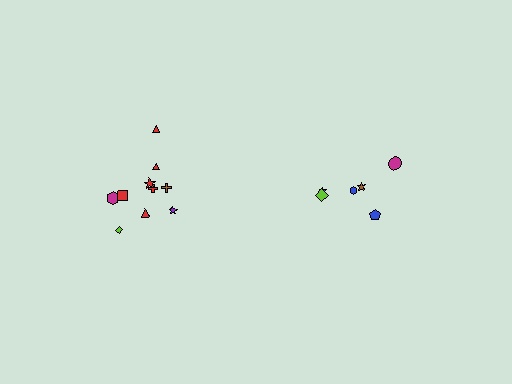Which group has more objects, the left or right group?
The left group.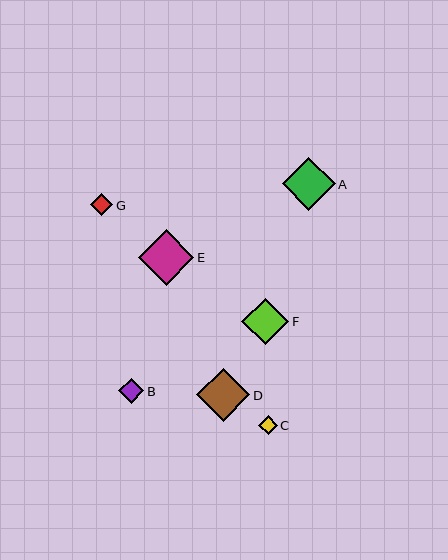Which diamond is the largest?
Diamond E is the largest with a size of approximately 56 pixels.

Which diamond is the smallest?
Diamond C is the smallest with a size of approximately 18 pixels.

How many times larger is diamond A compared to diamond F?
Diamond A is approximately 1.1 times the size of diamond F.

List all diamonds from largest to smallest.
From largest to smallest: E, D, A, F, B, G, C.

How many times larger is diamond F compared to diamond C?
Diamond F is approximately 2.5 times the size of diamond C.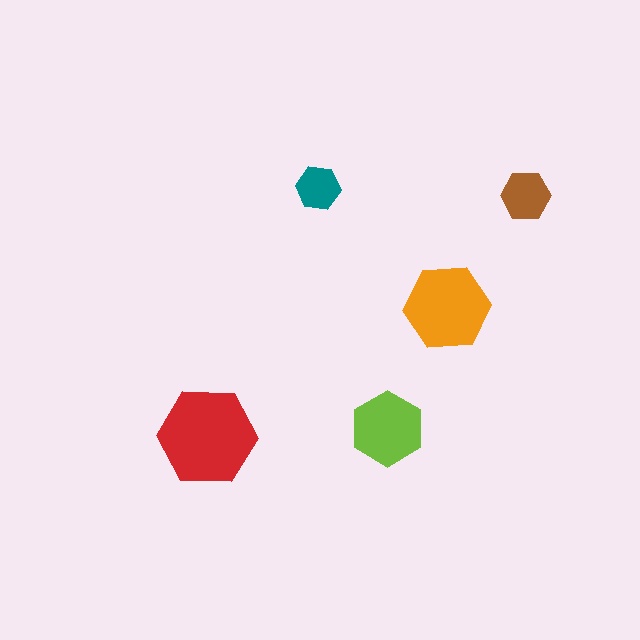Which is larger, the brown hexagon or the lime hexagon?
The lime one.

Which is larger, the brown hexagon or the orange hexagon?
The orange one.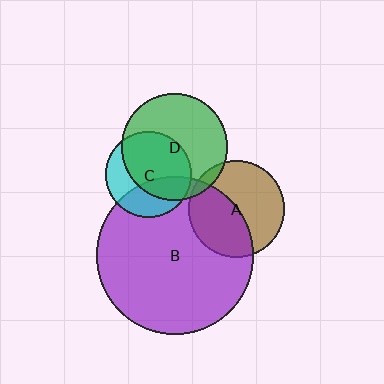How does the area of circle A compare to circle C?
Approximately 1.2 times.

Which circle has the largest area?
Circle B (purple).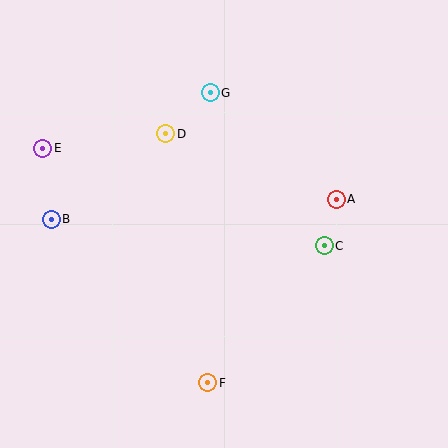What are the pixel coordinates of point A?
Point A is at (336, 199).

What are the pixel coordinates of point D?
Point D is at (166, 134).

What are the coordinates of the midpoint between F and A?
The midpoint between F and A is at (272, 291).